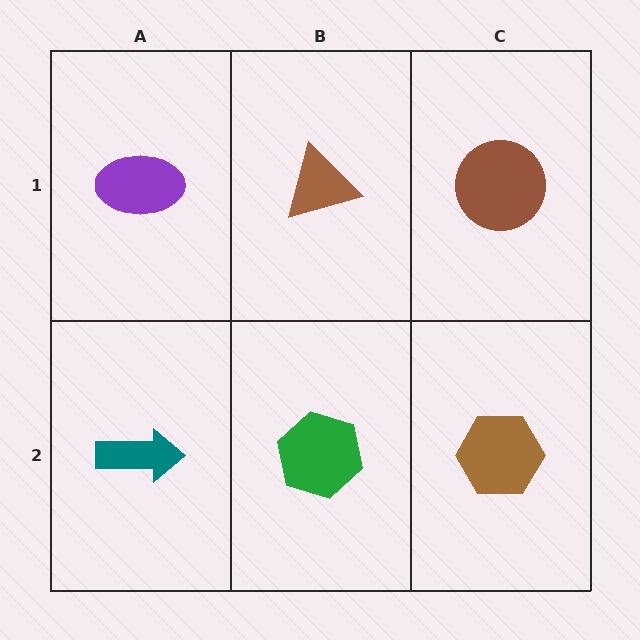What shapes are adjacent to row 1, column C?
A brown hexagon (row 2, column C), a brown triangle (row 1, column B).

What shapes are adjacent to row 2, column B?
A brown triangle (row 1, column B), a teal arrow (row 2, column A), a brown hexagon (row 2, column C).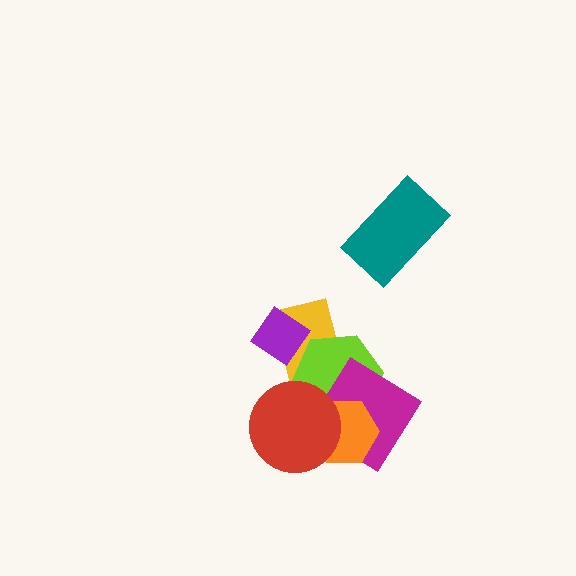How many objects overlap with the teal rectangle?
0 objects overlap with the teal rectangle.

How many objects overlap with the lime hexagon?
4 objects overlap with the lime hexagon.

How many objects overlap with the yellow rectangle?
3 objects overlap with the yellow rectangle.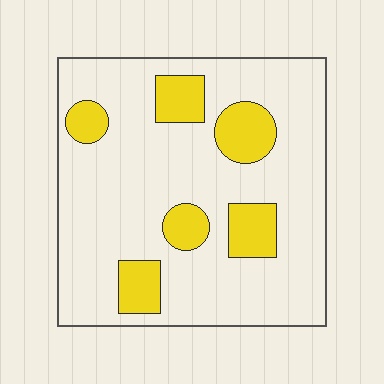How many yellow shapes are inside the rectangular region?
6.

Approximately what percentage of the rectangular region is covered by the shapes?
Approximately 20%.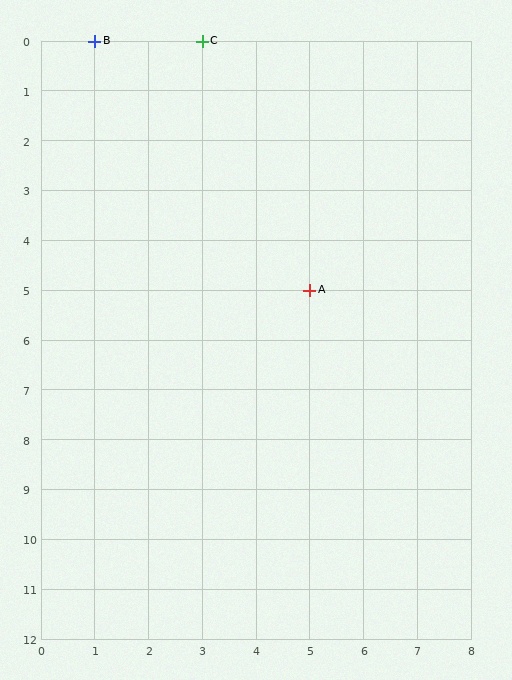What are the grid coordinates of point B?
Point B is at grid coordinates (1, 0).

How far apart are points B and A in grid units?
Points B and A are 4 columns and 5 rows apart (about 6.4 grid units diagonally).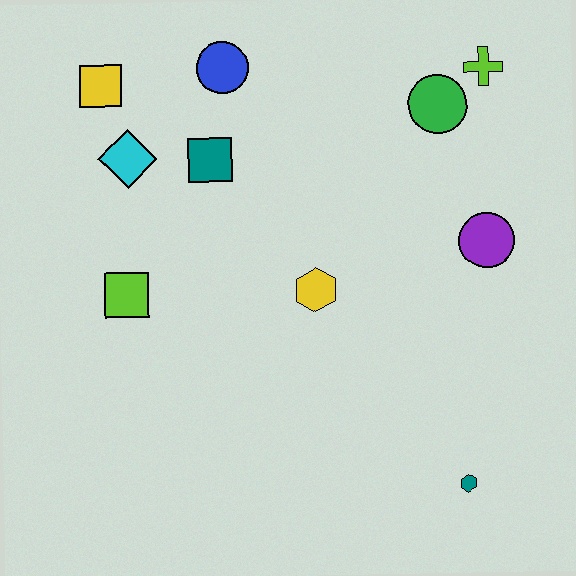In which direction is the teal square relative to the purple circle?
The teal square is to the left of the purple circle.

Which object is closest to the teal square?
The cyan diamond is closest to the teal square.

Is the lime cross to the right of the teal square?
Yes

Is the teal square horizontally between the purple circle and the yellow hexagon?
No